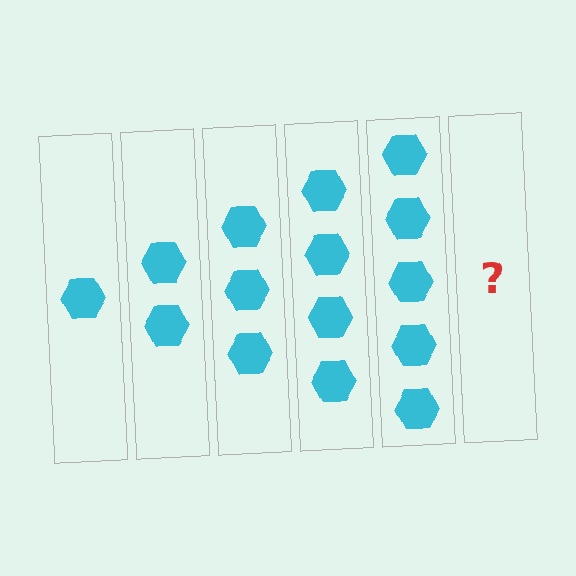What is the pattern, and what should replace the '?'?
The pattern is that each step adds one more hexagon. The '?' should be 6 hexagons.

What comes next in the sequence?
The next element should be 6 hexagons.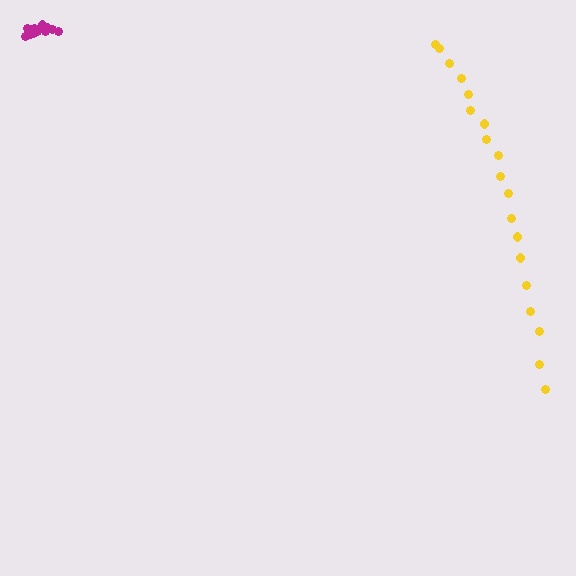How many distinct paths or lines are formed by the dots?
There are 2 distinct paths.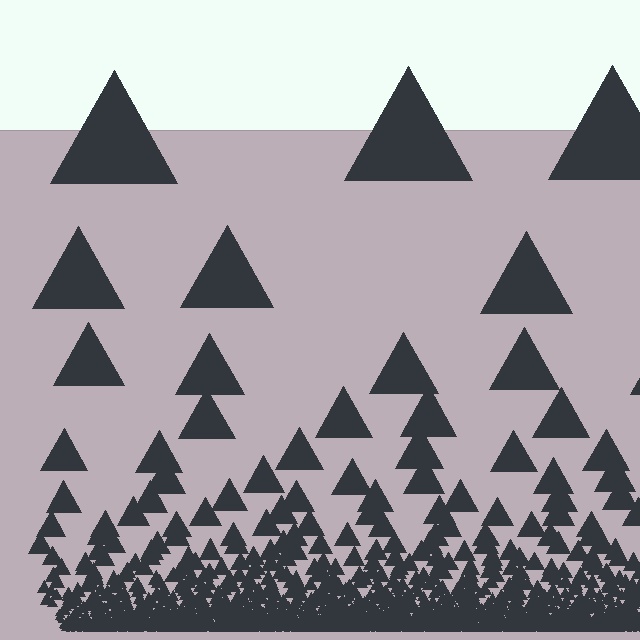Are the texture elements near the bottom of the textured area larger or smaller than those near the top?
Smaller. The gradient is inverted — elements near the bottom are smaller and denser.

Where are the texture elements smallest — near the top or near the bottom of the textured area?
Near the bottom.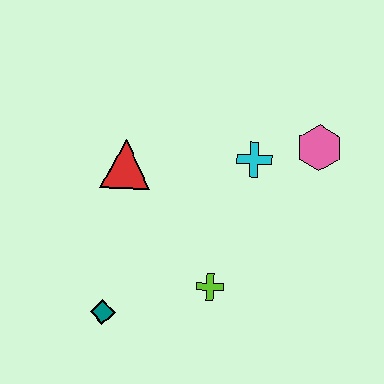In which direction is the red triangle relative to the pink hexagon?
The red triangle is to the left of the pink hexagon.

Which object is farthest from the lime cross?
The pink hexagon is farthest from the lime cross.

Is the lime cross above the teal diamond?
Yes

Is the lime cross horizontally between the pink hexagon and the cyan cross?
No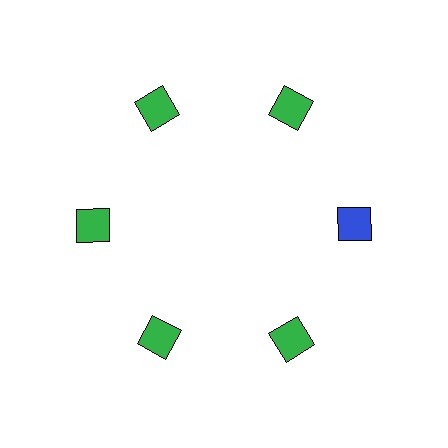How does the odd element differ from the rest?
It has a different color: blue instead of green.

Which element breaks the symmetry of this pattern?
The blue diamond at roughly the 3 o'clock position breaks the symmetry. All other shapes are green diamonds.